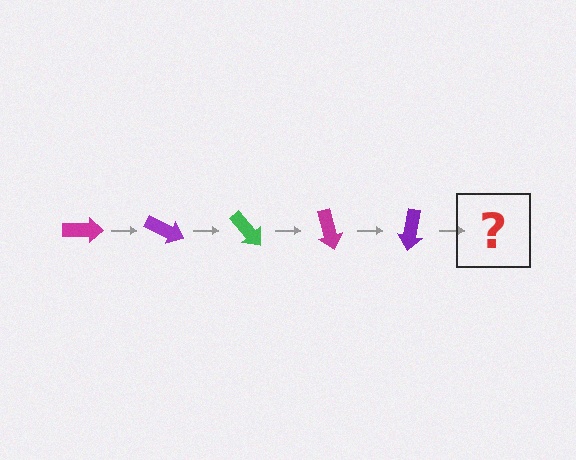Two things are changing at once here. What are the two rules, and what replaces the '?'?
The two rules are that it rotates 25 degrees each step and the color cycles through magenta, purple, and green. The '?' should be a green arrow, rotated 125 degrees from the start.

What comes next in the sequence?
The next element should be a green arrow, rotated 125 degrees from the start.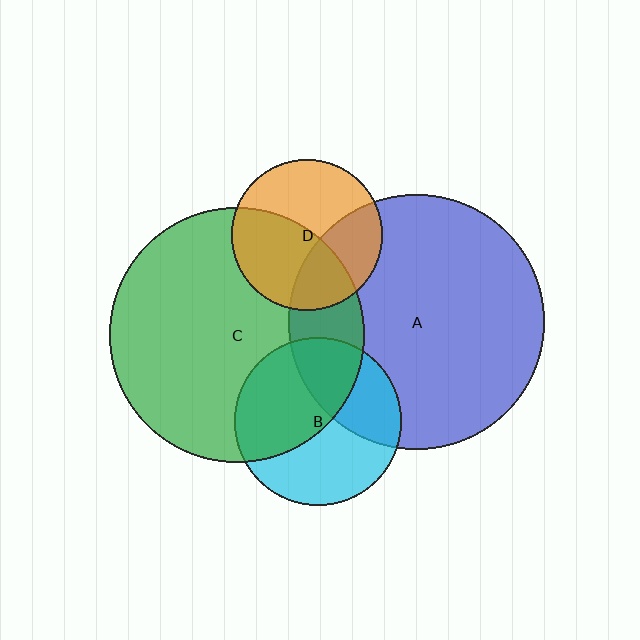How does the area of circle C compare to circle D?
Approximately 2.8 times.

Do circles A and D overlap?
Yes.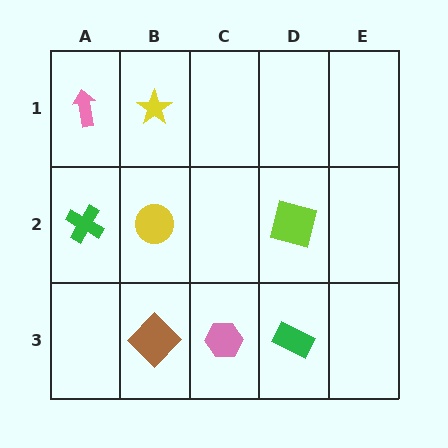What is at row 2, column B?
A yellow circle.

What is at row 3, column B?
A brown diamond.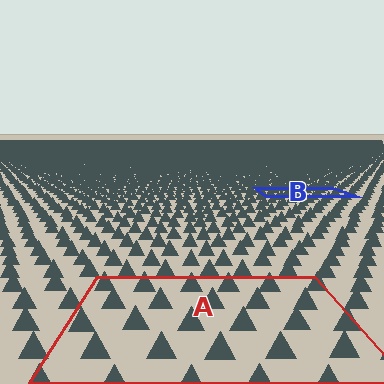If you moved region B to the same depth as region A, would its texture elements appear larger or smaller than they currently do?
They would appear larger. At a closer depth, the same texture elements are projected at a bigger on-screen size.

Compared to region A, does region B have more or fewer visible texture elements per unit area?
Region B has more texture elements per unit area — they are packed more densely because it is farther away.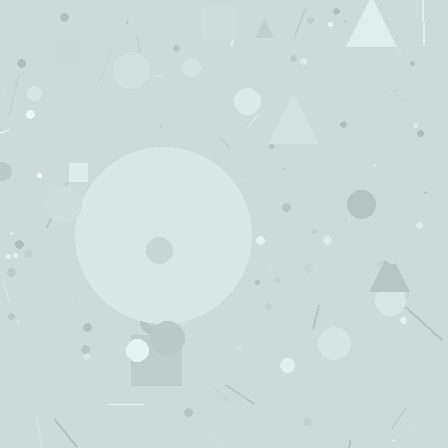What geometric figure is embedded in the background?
A circle is embedded in the background.